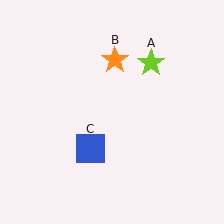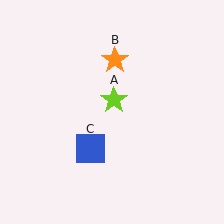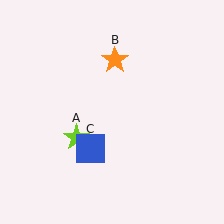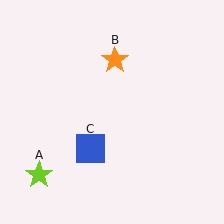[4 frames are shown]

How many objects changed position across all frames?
1 object changed position: lime star (object A).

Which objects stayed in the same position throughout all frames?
Orange star (object B) and blue square (object C) remained stationary.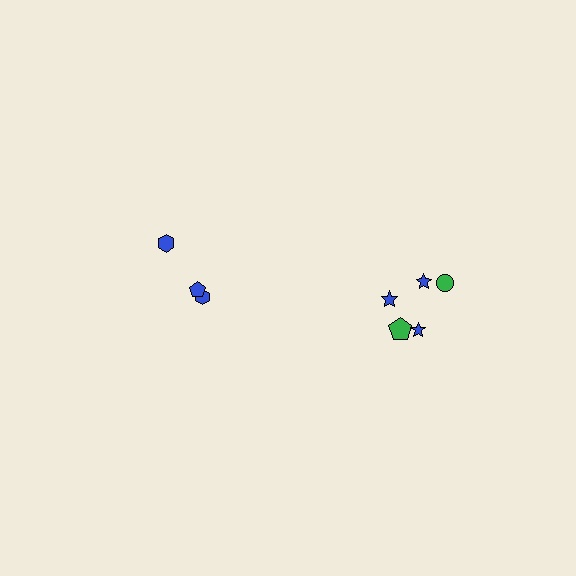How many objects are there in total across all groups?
There are 8 objects.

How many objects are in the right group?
There are 5 objects.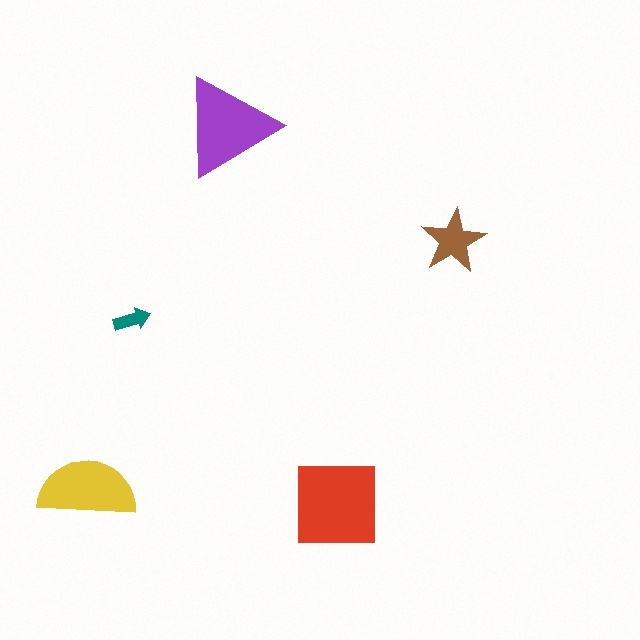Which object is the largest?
The red square.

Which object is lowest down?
The red square is bottommost.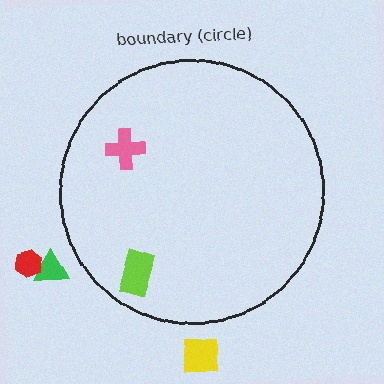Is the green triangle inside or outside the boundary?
Outside.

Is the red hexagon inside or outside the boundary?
Outside.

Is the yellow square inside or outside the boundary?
Outside.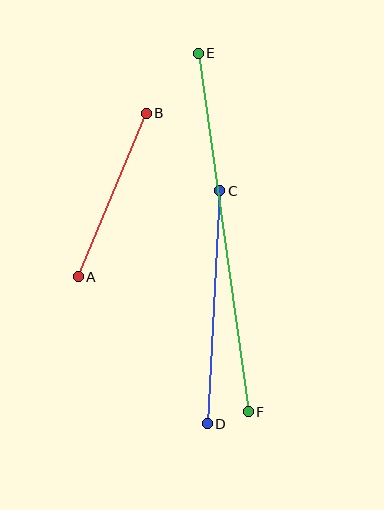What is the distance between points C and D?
The distance is approximately 234 pixels.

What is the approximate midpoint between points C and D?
The midpoint is at approximately (214, 307) pixels.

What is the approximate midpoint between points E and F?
The midpoint is at approximately (223, 233) pixels.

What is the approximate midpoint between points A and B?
The midpoint is at approximately (112, 195) pixels.